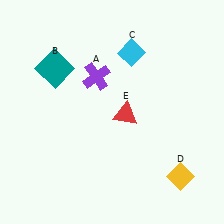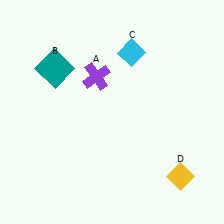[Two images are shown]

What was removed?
The red triangle (E) was removed in Image 2.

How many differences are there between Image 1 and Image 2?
There is 1 difference between the two images.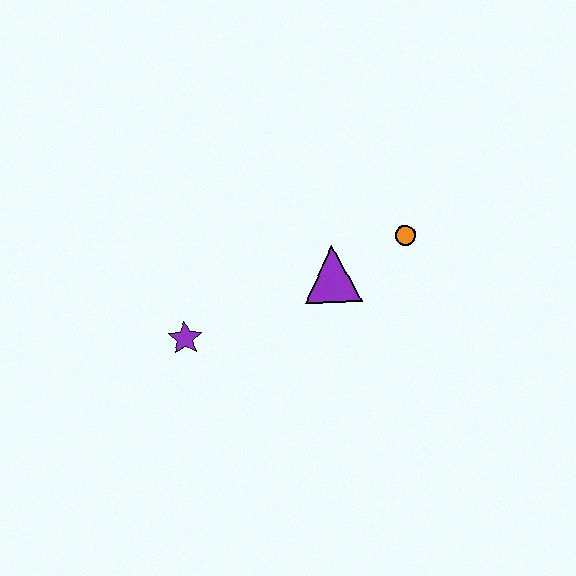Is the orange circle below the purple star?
No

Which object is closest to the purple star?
The purple triangle is closest to the purple star.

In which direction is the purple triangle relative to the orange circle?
The purple triangle is to the left of the orange circle.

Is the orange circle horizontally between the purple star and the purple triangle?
No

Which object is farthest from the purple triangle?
The purple star is farthest from the purple triangle.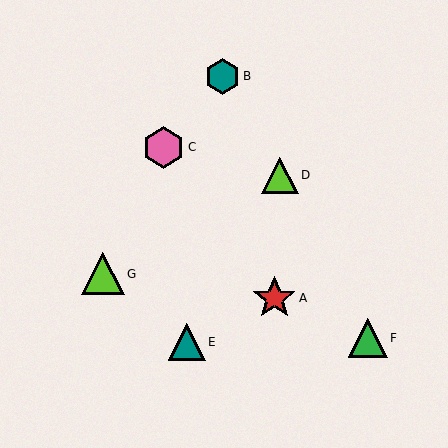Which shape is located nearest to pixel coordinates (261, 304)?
The red star (labeled A) at (274, 298) is nearest to that location.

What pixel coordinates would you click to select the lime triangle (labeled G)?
Click at (103, 274) to select the lime triangle G.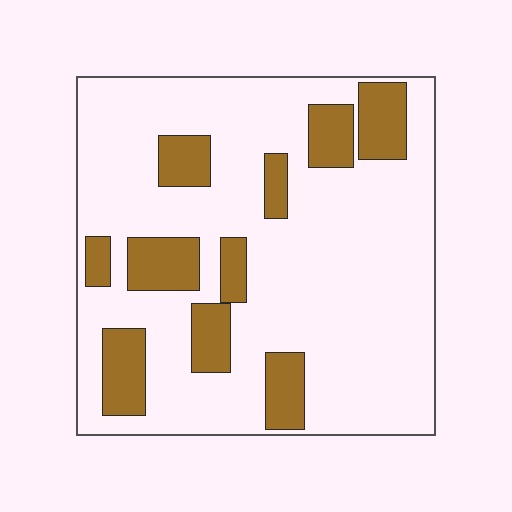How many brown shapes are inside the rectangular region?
10.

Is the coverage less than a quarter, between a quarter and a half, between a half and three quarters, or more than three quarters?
Less than a quarter.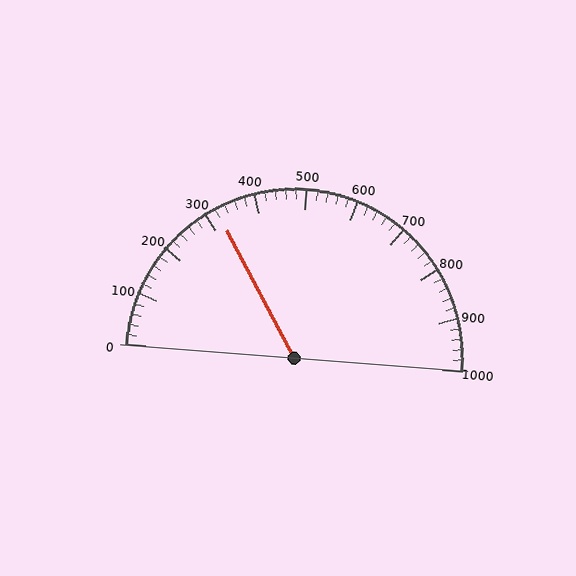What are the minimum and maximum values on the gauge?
The gauge ranges from 0 to 1000.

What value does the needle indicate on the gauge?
The needle indicates approximately 320.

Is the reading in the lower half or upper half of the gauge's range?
The reading is in the lower half of the range (0 to 1000).